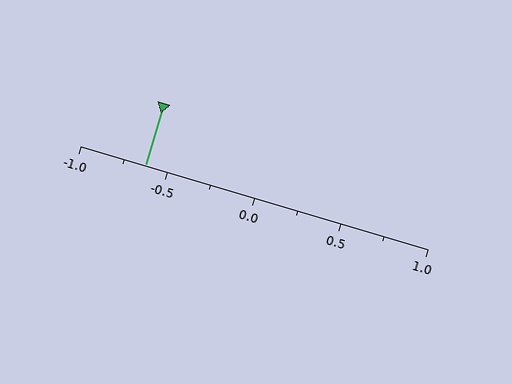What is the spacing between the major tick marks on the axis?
The major ticks are spaced 0.5 apart.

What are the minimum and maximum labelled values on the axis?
The axis runs from -1.0 to 1.0.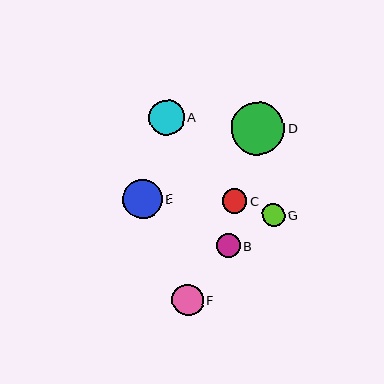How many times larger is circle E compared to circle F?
Circle E is approximately 1.2 times the size of circle F.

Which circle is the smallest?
Circle G is the smallest with a size of approximately 23 pixels.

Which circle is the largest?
Circle D is the largest with a size of approximately 53 pixels.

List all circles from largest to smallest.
From largest to smallest: D, E, A, F, C, B, G.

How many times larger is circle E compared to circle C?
Circle E is approximately 1.6 times the size of circle C.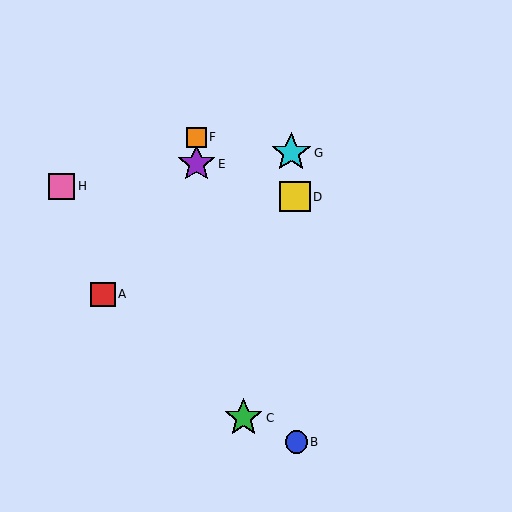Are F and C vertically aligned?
No, F is at x≈196 and C is at x≈243.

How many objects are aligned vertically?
2 objects (E, F) are aligned vertically.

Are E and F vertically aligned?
Yes, both are at x≈196.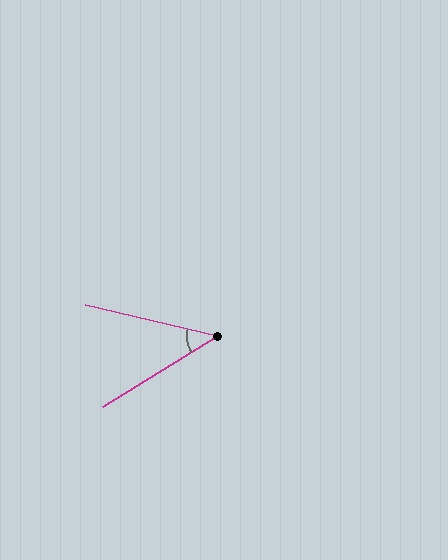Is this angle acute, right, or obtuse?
It is acute.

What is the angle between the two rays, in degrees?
Approximately 45 degrees.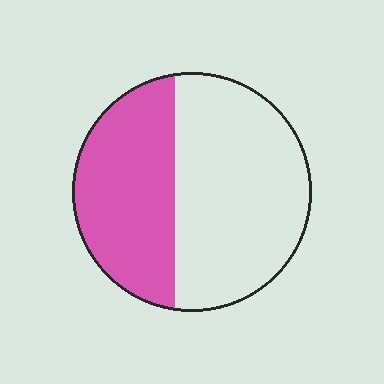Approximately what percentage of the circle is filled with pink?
Approximately 40%.